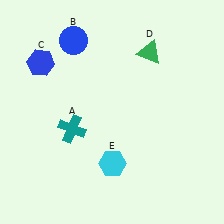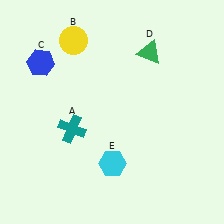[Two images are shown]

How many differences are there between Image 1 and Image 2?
There is 1 difference between the two images.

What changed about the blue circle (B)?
In Image 1, B is blue. In Image 2, it changed to yellow.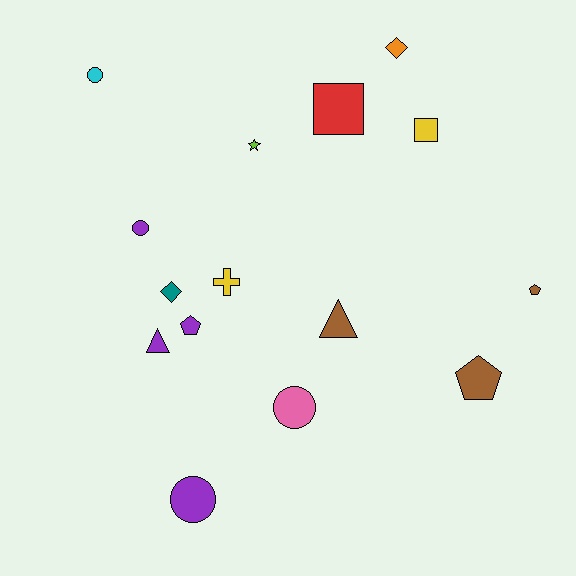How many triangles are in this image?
There are 2 triangles.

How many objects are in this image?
There are 15 objects.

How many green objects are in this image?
There are no green objects.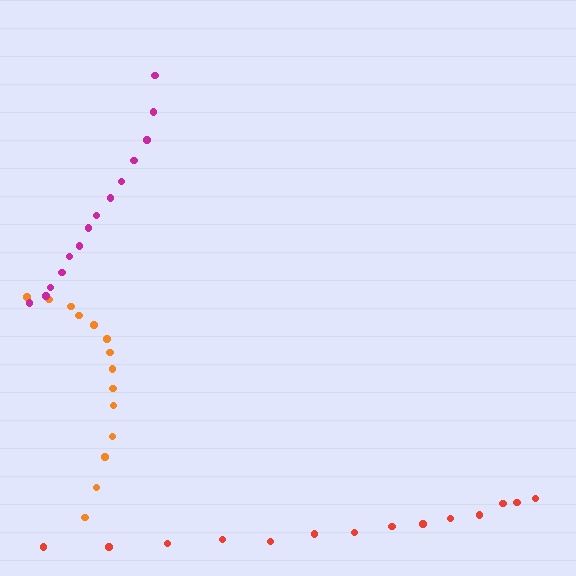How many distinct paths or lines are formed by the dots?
There are 3 distinct paths.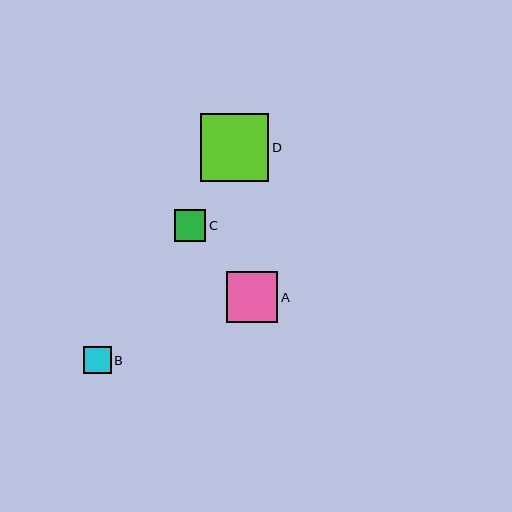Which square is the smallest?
Square B is the smallest with a size of approximately 27 pixels.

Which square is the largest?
Square D is the largest with a size of approximately 69 pixels.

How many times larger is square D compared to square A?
Square D is approximately 1.3 times the size of square A.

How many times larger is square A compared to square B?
Square A is approximately 1.9 times the size of square B.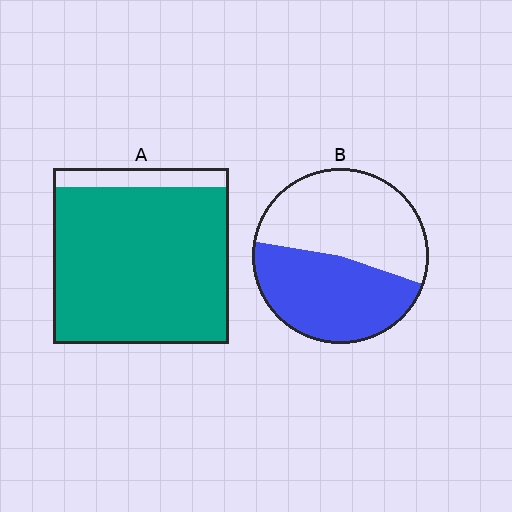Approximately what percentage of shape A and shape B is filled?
A is approximately 90% and B is approximately 45%.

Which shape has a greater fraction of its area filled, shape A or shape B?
Shape A.